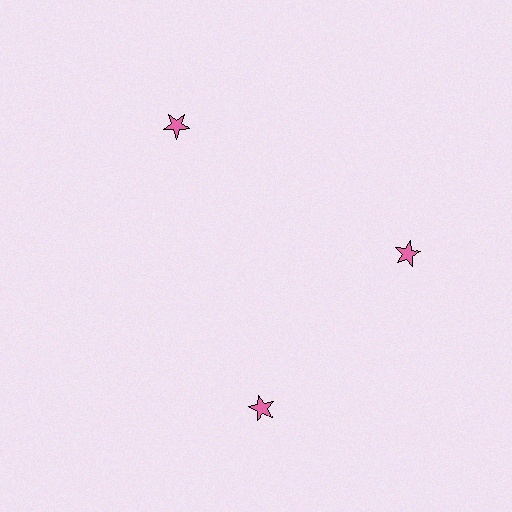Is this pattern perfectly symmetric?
No. The 3 pink stars are arranged in a ring, but one element near the 7 o'clock position is rotated out of alignment along the ring, breaking the 3-fold rotational symmetry.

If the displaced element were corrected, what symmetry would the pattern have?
It would have 3-fold rotational symmetry — the pattern would map onto itself every 120 degrees.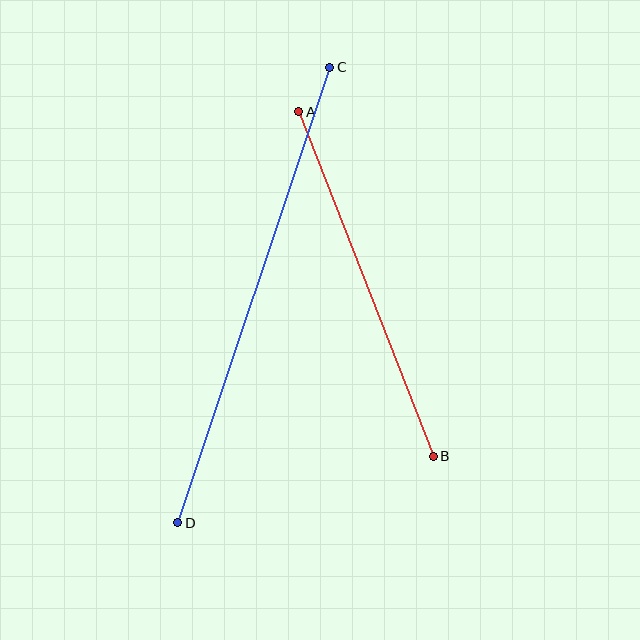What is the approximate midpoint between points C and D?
The midpoint is at approximately (254, 295) pixels.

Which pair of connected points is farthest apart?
Points C and D are farthest apart.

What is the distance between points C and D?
The distance is approximately 480 pixels.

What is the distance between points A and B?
The distance is approximately 369 pixels.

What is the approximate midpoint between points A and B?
The midpoint is at approximately (366, 284) pixels.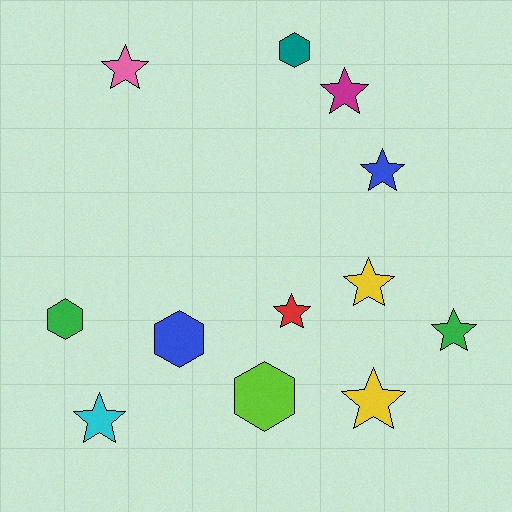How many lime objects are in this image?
There is 1 lime object.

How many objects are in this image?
There are 12 objects.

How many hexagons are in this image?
There are 4 hexagons.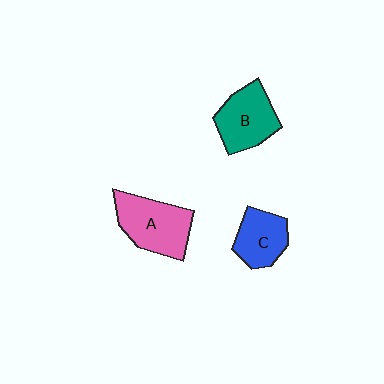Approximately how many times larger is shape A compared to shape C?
Approximately 1.4 times.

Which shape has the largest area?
Shape A (pink).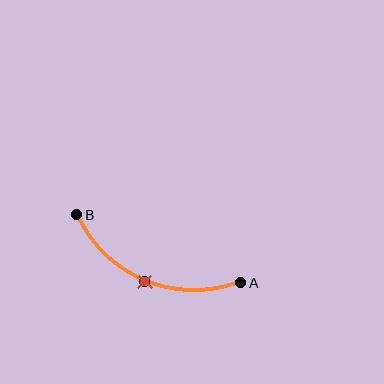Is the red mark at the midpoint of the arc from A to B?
Yes. The red mark lies on the arc at equal arc-length from both A and B — it is the arc midpoint.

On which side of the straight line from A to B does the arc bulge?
The arc bulges below the straight line connecting A and B.